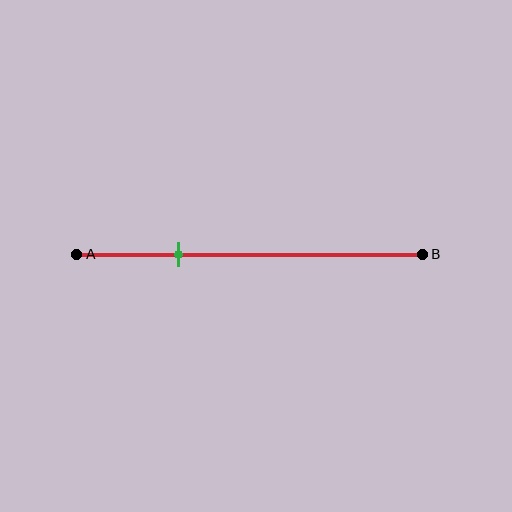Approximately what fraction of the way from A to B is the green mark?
The green mark is approximately 30% of the way from A to B.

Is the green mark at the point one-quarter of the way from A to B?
No, the mark is at about 30% from A, not at the 25% one-quarter point.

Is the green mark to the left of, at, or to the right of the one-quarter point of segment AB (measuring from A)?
The green mark is to the right of the one-quarter point of segment AB.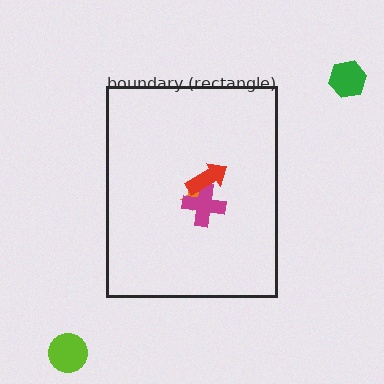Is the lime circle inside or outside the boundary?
Outside.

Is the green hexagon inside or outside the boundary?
Outside.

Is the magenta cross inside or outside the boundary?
Inside.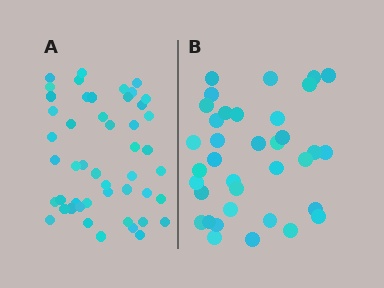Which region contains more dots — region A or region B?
Region A (the left region) has more dots.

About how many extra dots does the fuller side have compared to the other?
Region A has roughly 12 or so more dots than region B.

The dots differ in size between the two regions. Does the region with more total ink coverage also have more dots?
No. Region B has more total ink coverage because its dots are larger, but region A actually contains more individual dots. Total area can be misleading — the number of items is what matters here.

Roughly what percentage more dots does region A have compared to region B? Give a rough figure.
About 35% more.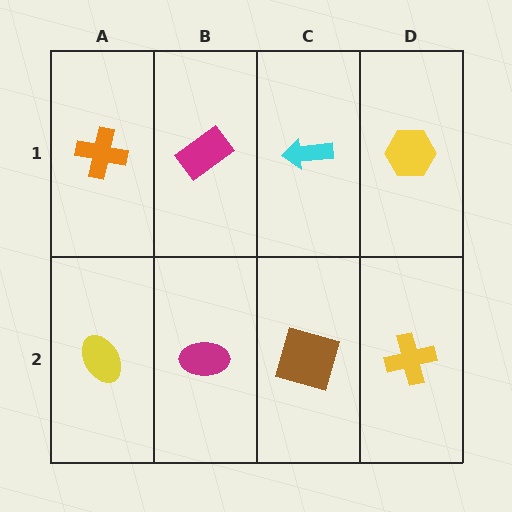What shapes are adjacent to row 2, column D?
A yellow hexagon (row 1, column D), a brown square (row 2, column C).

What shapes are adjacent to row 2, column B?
A magenta rectangle (row 1, column B), a yellow ellipse (row 2, column A), a brown square (row 2, column C).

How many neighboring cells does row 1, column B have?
3.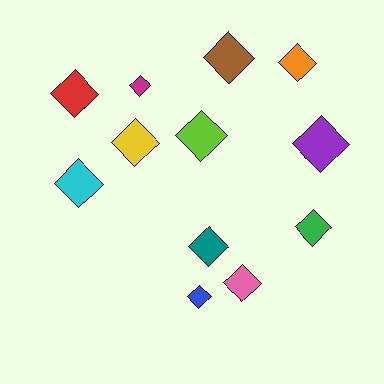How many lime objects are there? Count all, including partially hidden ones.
There is 1 lime object.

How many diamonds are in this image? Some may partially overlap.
There are 12 diamonds.